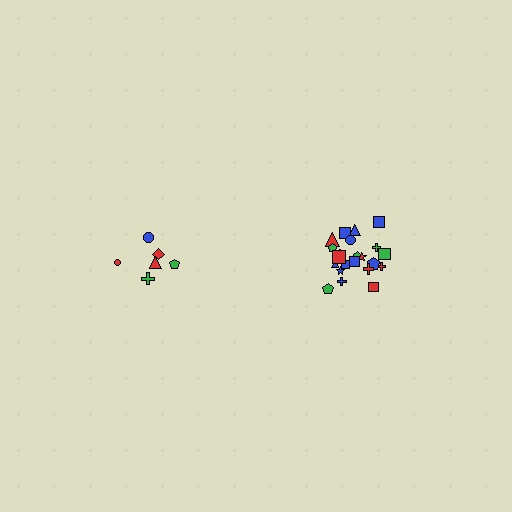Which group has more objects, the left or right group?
The right group.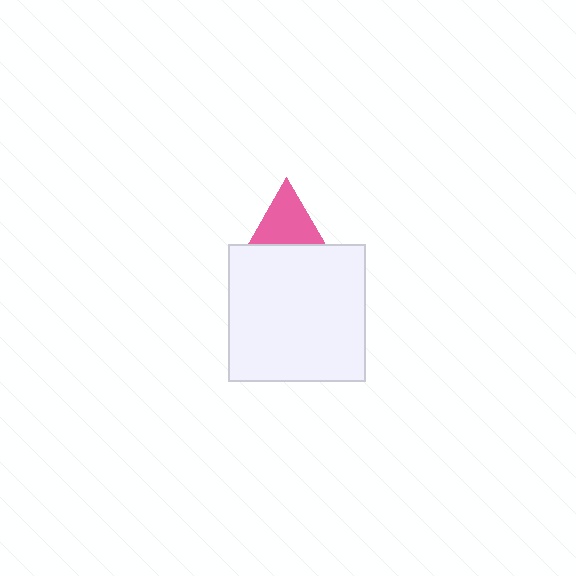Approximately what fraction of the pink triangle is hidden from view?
Roughly 32% of the pink triangle is hidden behind the white square.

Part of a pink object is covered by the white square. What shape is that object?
It is a triangle.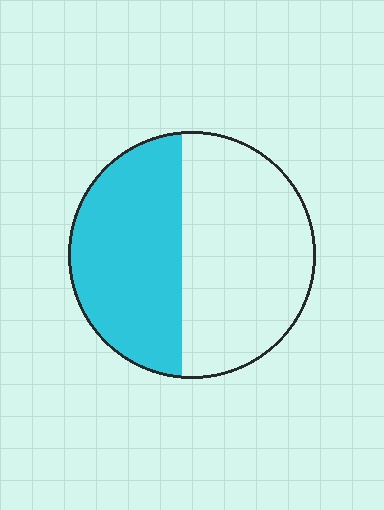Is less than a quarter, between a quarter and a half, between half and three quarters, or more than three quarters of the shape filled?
Between a quarter and a half.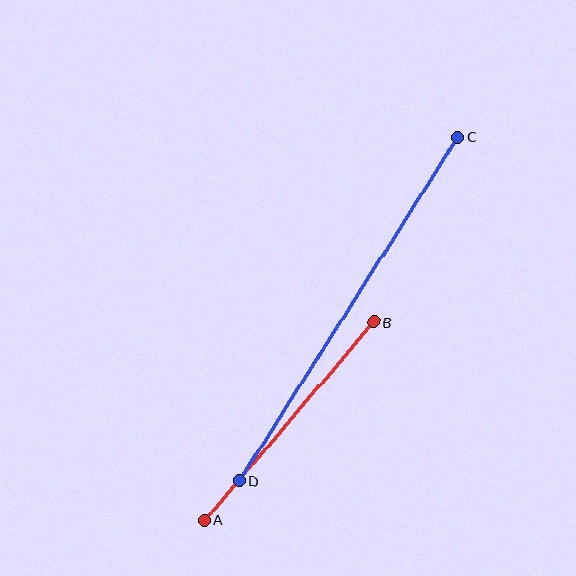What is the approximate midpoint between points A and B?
The midpoint is at approximately (289, 421) pixels.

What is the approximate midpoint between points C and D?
The midpoint is at approximately (349, 309) pixels.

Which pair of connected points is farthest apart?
Points C and D are farthest apart.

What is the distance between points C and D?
The distance is approximately 408 pixels.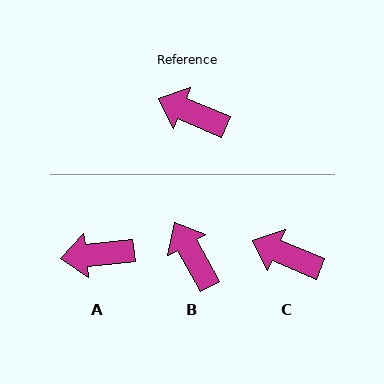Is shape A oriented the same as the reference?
No, it is off by about 30 degrees.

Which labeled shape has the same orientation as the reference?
C.